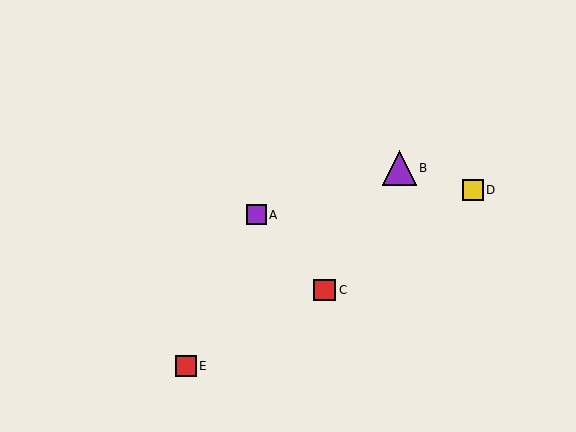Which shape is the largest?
The purple triangle (labeled B) is the largest.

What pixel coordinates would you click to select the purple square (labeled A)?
Click at (256, 215) to select the purple square A.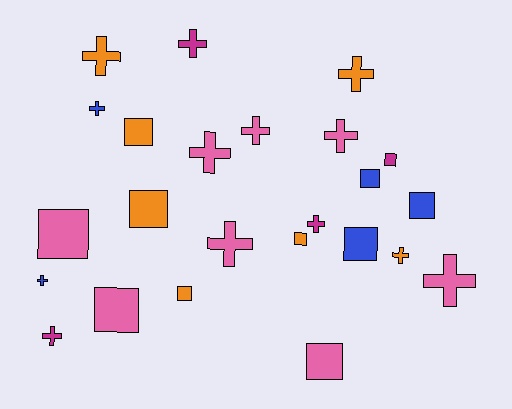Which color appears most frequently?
Pink, with 8 objects.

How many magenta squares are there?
There is 1 magenta square.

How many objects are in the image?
There are 24 objects.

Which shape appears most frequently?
Cross, with 13 objects.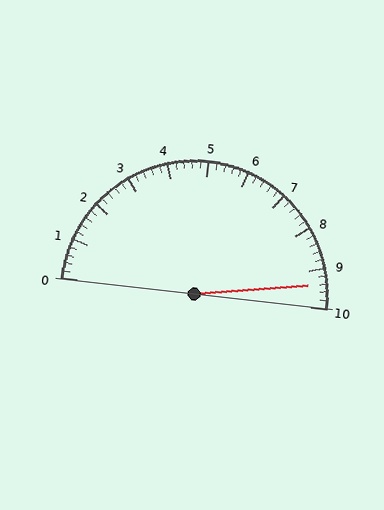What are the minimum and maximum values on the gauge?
The gauge ranges from 0 to 10.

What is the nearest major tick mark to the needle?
The nearest major tick mark is 9.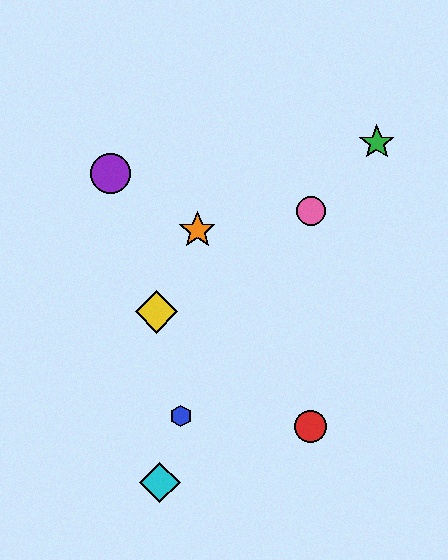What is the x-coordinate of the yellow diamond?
The yellow diamond is at x≈156.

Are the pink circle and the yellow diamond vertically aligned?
No, the pink circle is at x≈311 and the yellow diamond is at x≈156.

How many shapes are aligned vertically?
2 shapes (the red circle, the pink circle) are aligned vertically.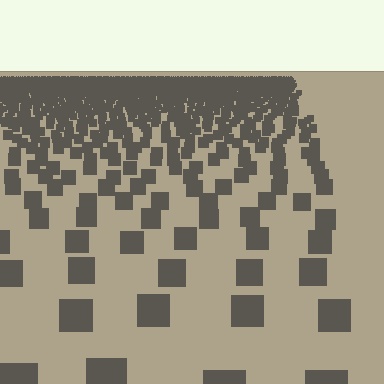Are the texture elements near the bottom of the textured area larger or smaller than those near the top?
Larger. Near the bottom, elements are closer to the viewer and appear at a bigger on-screen size.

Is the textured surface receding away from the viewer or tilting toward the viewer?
The surface is receding away from the viewer. Texture elements get smaller and denser toward the top.